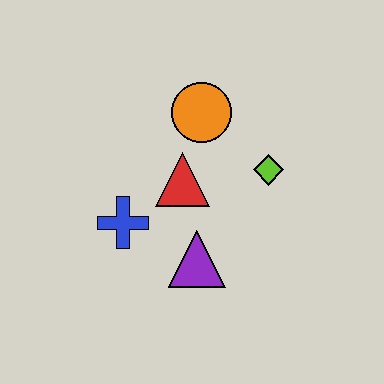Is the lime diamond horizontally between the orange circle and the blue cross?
No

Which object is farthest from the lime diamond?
The blue cross is farthest from the lime diamond.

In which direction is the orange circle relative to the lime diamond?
The orange circle is to the left of the lime diamond.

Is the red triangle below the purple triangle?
No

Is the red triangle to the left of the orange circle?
Yes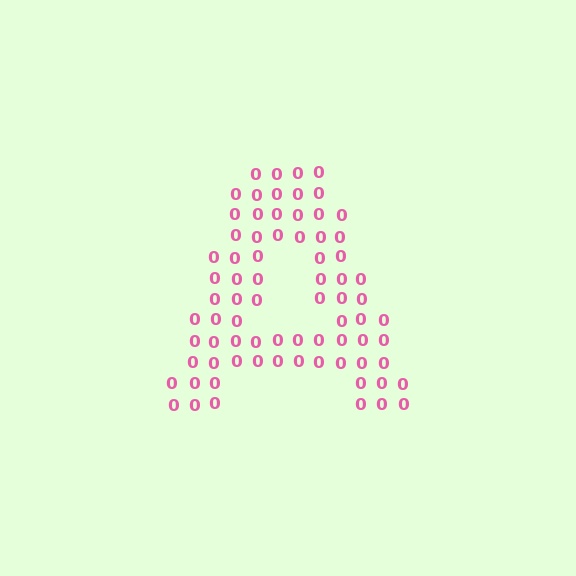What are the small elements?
The small elements are digit 0's.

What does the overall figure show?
The overall figure shows the letter A.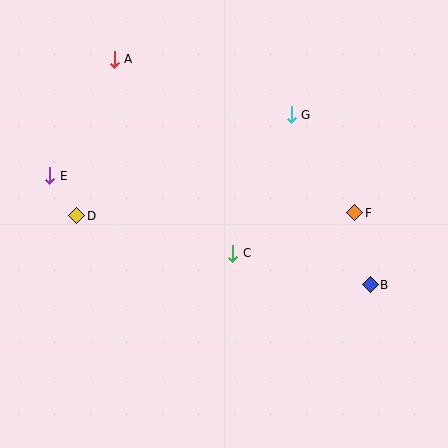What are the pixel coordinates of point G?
Point G is at (291, 115).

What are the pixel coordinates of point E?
Point E is at (50, 176).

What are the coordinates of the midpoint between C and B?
The midpoint between C and B is at (302, 269).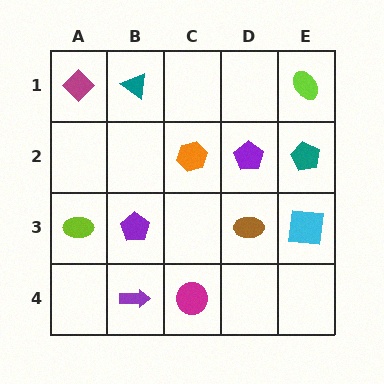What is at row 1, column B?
A teal triangle.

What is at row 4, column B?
A purple arrow.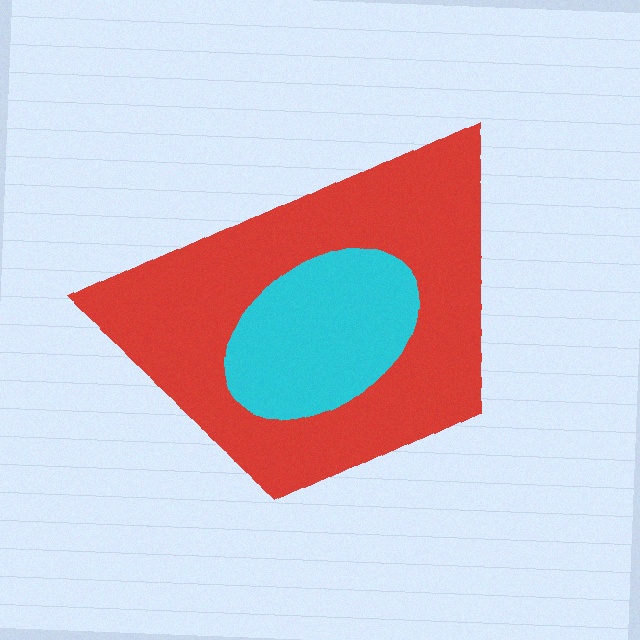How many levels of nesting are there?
2.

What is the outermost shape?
The red trapezoid.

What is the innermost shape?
The cyan ellipse.